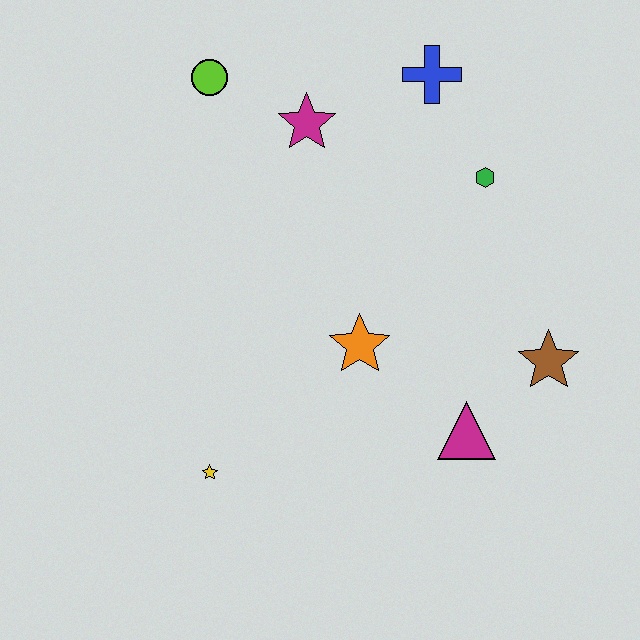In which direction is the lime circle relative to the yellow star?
The lime circle is above the yellow star.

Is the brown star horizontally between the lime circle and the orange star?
No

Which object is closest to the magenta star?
The lime circle is closest to the magenta star.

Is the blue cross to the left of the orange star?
No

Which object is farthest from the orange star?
The lime circle is farthest from the orange star.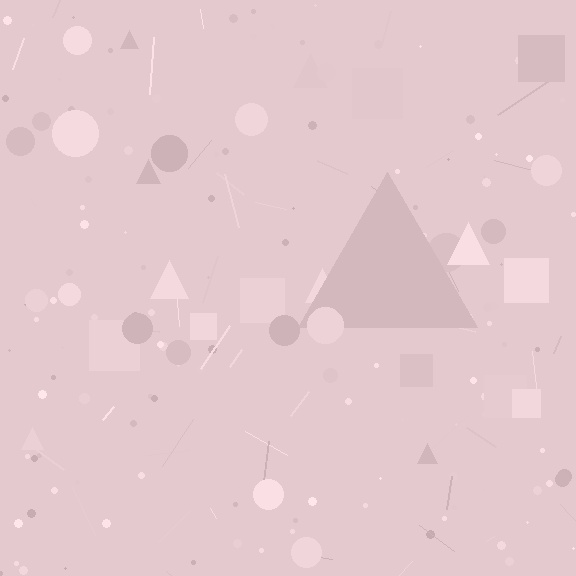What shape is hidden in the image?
A triangle is hidden in the image.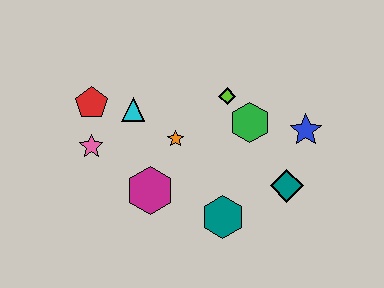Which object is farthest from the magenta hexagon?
The blue star is farthest from the magenta hexagon.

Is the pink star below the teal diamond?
No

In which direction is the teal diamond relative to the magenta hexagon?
The teal diamond is to the right of the magenta hexagon.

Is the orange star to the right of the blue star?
No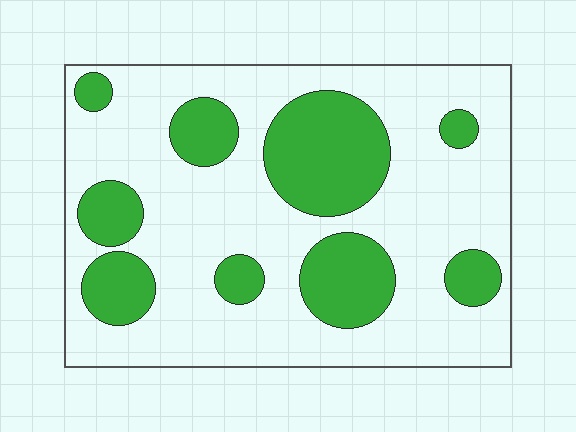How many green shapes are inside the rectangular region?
9.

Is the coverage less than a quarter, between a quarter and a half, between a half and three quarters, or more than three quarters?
Between a quarter and a half.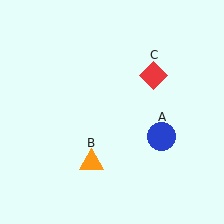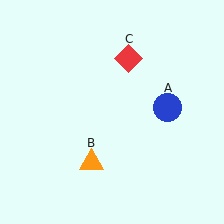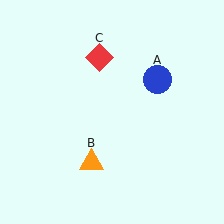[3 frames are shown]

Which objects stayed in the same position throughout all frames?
Orange triangle (object B) remained stationary.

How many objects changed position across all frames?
2 objects changed position: blue circle (object A), red diamond (object C).